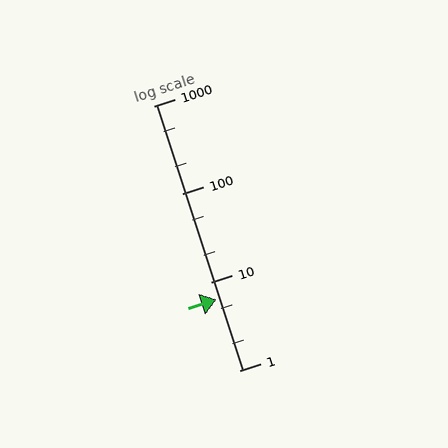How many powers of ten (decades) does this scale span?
The scale spans 3 decades, from 1 to 1000.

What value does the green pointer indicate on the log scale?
The pointer indicates approximately 6.4.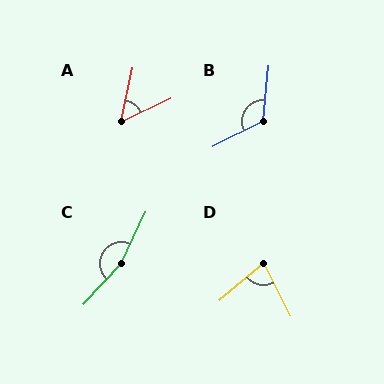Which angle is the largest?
C, at approximately 162 degrees.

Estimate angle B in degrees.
Approximately 123 degrees.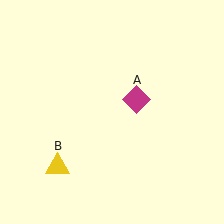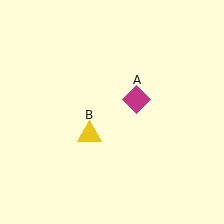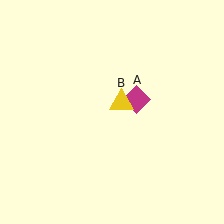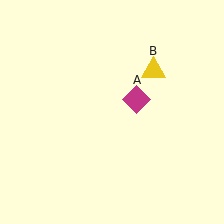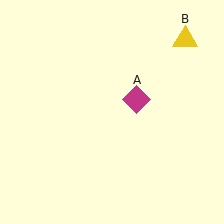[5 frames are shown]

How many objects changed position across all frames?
1 object changed position: yellow triangle (object B).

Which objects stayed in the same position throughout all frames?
Magenta diamond (object A) remained stationary.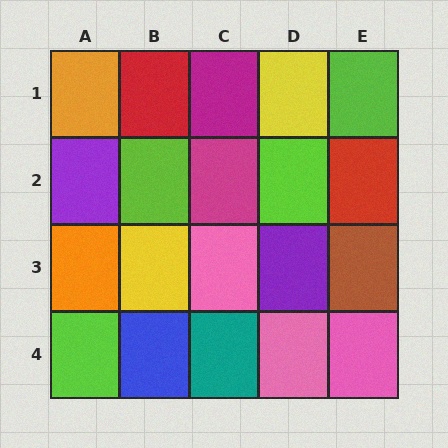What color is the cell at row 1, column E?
Lime.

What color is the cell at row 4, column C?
Teal.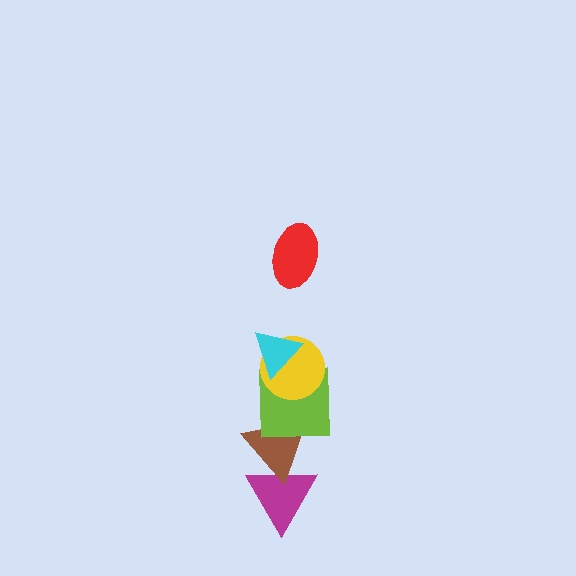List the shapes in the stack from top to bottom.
From top to bottom: the red ellipse, the cyan triangle, the yellow circle, the lime square, the brown triangle, the magenta triangle.